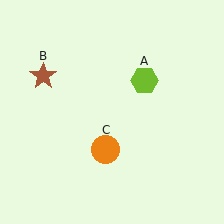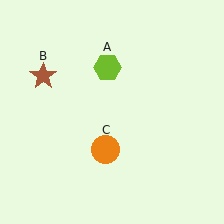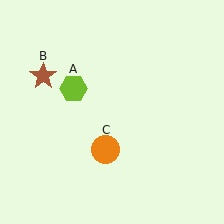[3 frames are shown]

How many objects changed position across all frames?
1 object changed position: lime hexagon (object A).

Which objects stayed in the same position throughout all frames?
Brown star (object B) and orange circle (object C) remained stationary.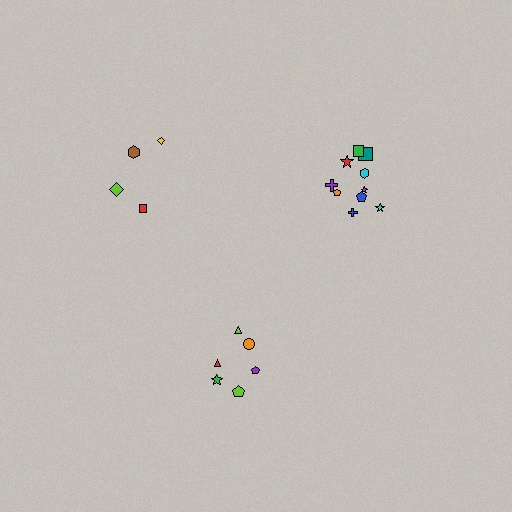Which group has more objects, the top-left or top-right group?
The top-right group.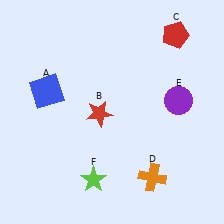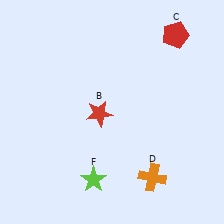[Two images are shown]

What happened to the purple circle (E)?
The purple circle (E) was removed in Image 2. It was in the top-right area of Image 1.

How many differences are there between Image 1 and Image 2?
There are 2 differences between the two images.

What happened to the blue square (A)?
The blue square (A) was removed in Image 2. It was in the top-left area of Image 1.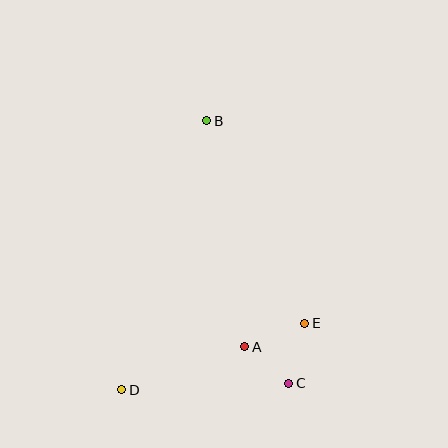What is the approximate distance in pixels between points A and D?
The distance between A and D is approximately 130 pixels.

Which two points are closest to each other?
Points A and C are closest to each other.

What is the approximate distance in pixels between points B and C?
The distance between B and C is approximately 275 pixels.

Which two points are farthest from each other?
Points B and D are farthest from each other.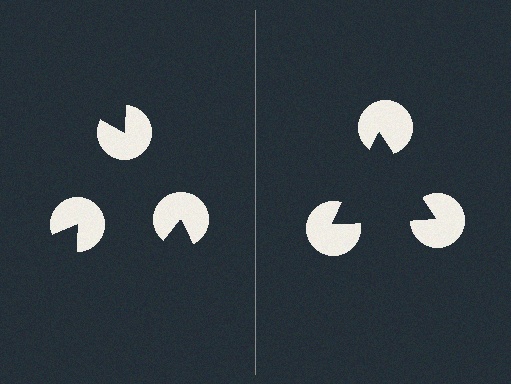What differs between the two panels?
The pac-man discs are positioned identically on both sides; only the wedge orientations differ. On the right they align to a triangle; on the left they are misaligned.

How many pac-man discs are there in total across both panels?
6 — 3 on each side.